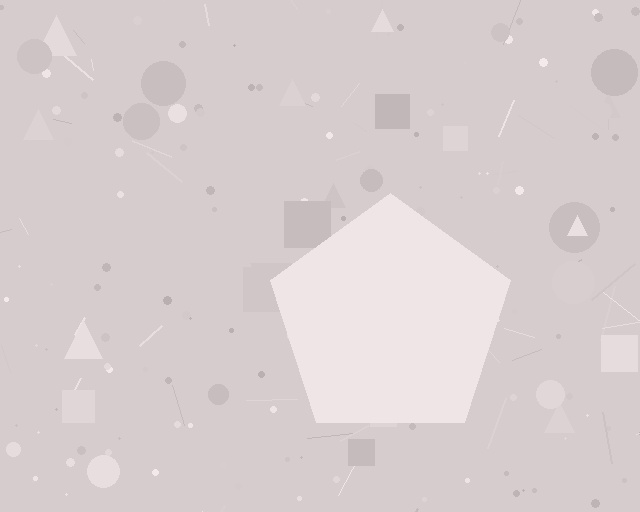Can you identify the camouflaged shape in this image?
The camouflaged shape is a pentagon.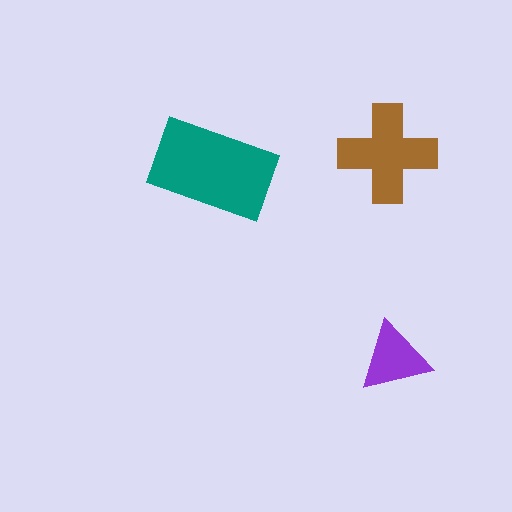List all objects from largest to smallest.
The teal rectangle, the brown cross, the purple triangle.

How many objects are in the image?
There are 3 objects in the image.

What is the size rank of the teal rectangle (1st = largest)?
1st.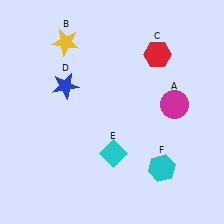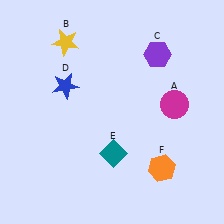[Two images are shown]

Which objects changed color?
C changed from red to purple. E changed from cyan to teal. F changed from cyan to orange.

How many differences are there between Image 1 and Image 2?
There are 3 differences between the two images.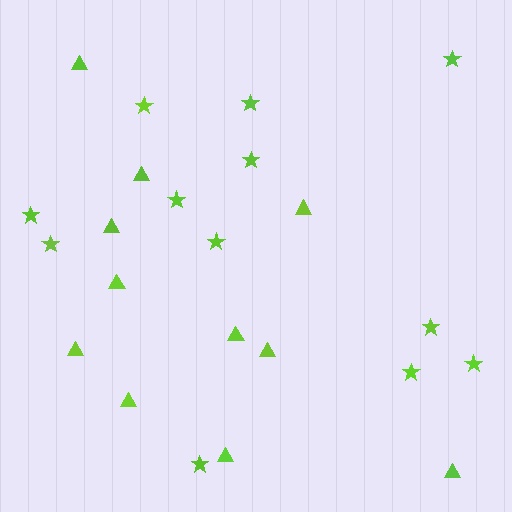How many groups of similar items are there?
There are 2 groups: one group of stars (12) and one group of triangles (11).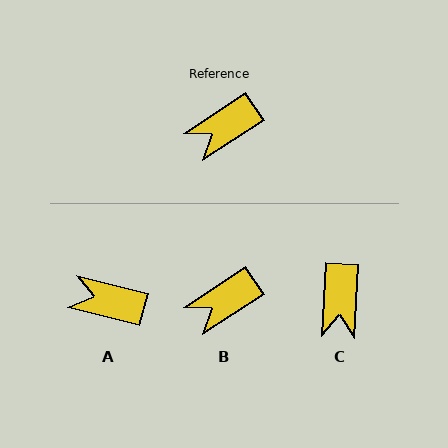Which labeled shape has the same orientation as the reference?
B.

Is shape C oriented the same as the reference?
No, it is off by about 53 degrees.